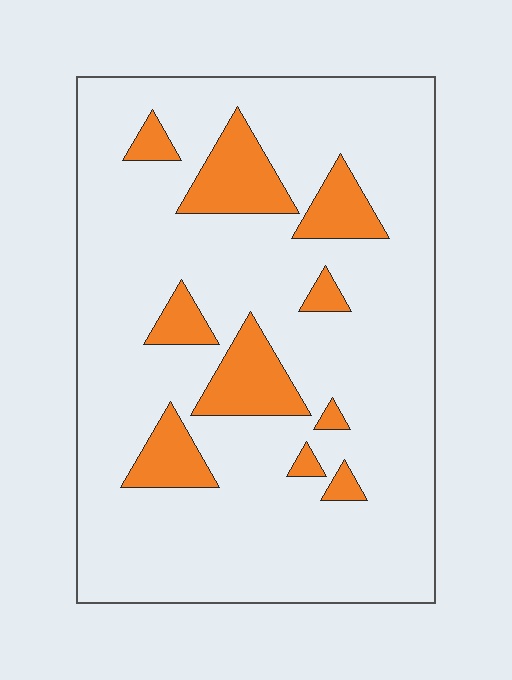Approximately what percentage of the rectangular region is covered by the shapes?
Approximately 15%.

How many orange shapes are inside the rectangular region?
10.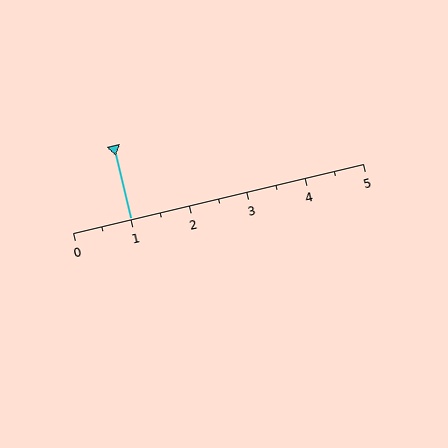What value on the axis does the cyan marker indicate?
The marker indicates approximately 1.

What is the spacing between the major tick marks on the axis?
The major ticks are spaced 1 apart.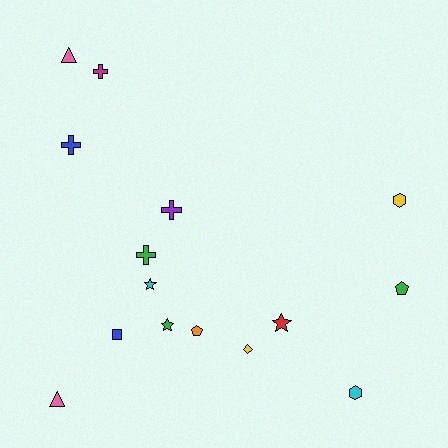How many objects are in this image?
There are 15 objects.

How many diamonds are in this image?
There is 1 diamond.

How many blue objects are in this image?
There are 2 blue objects.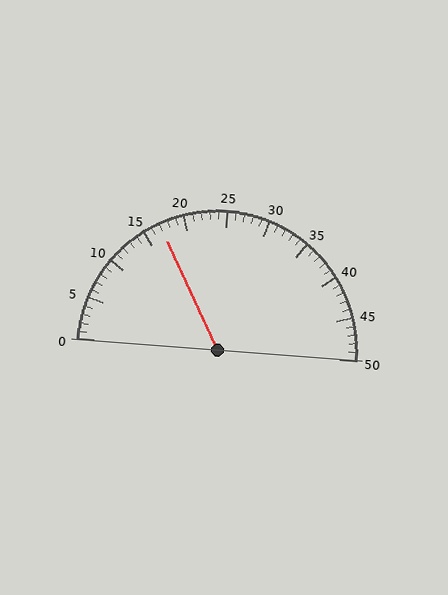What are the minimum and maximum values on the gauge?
The gauge ranges from 0 to 50.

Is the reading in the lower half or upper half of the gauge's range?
The reading is in the lower half of the range (0 to 50).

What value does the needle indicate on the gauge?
The needle indicates approximately 17.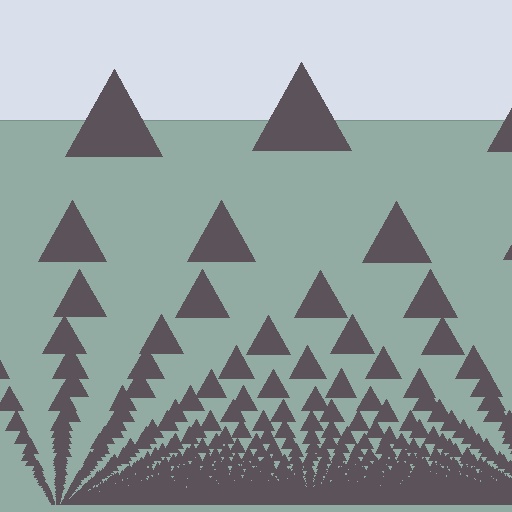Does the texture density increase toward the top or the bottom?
Density increases toward the bottom.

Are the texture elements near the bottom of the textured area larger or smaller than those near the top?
Smaller. The gradient is inverted — elements near the bottom are smaller and denser.